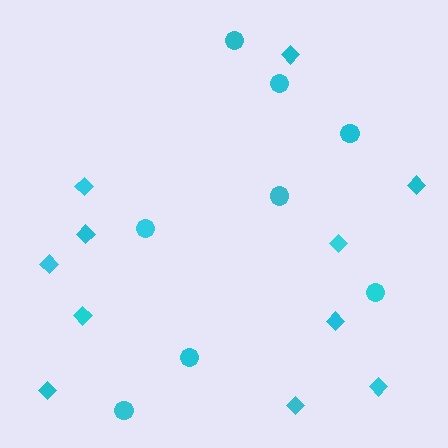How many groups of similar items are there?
There are 2 groups: one group of diamonds (11) and one group of circles (8).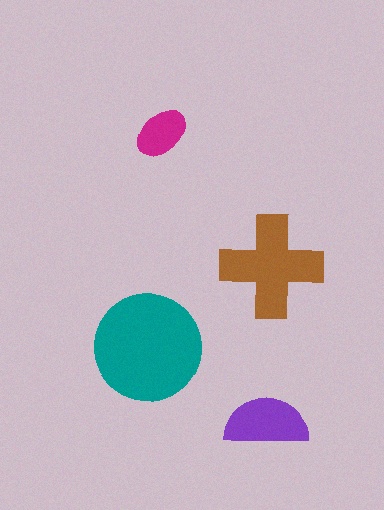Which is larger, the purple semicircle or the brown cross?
The brown cross.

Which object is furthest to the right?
The brown cross is rightmost.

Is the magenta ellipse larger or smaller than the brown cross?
Smaller.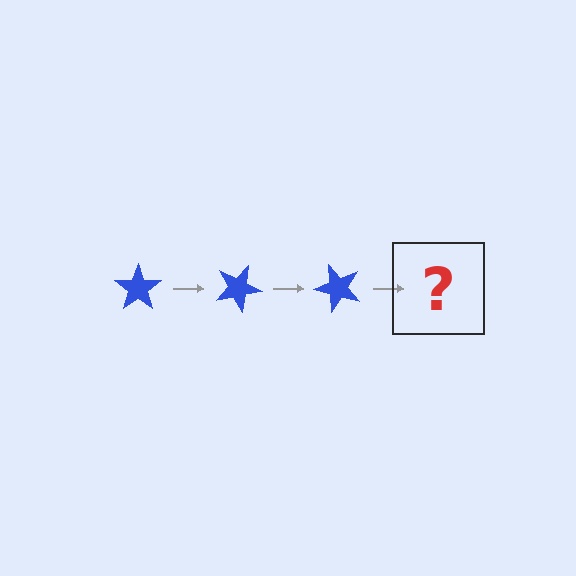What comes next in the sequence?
The next element should be a blue star rotated 75 degrees.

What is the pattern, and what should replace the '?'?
The pattern is that the star rotates 25 degrees each step. The '?' should be a blue star rotated 75 degrees.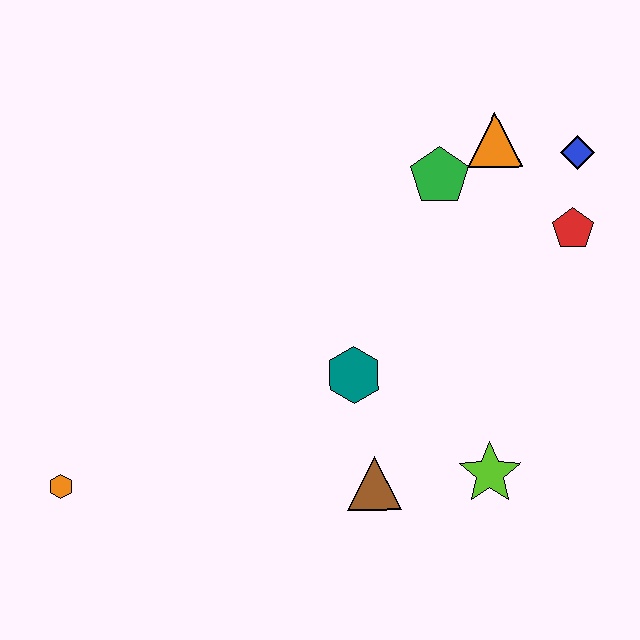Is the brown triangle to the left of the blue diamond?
Yes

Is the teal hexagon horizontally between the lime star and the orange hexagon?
Yes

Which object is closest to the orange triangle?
The green pentagon is closest to the orange triangle.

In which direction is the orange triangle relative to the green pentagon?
The orange triangle is to the right of the green pentagon.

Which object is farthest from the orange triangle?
The orange hexagon is farthest from the orange triangle.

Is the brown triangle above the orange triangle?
No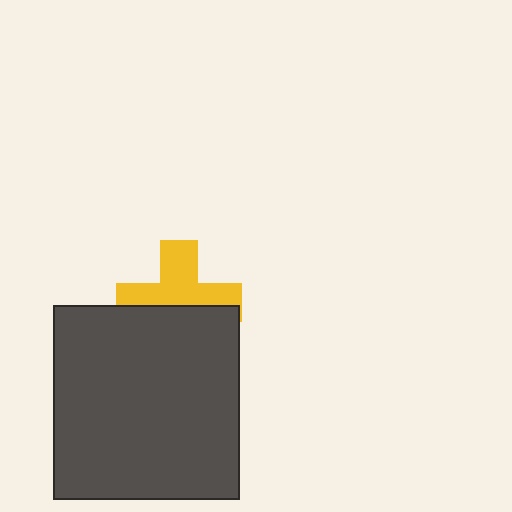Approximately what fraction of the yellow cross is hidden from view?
Roughly 45% of the yellow cross is hidden behind the dark gray rectangle.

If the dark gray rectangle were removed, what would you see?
You would see the complete yellow cross.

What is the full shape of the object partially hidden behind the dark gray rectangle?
The partially hidden object is a yellow cross.